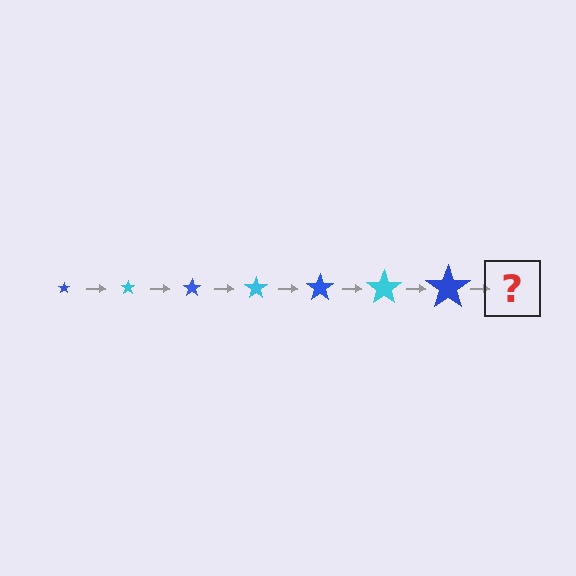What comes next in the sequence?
The next element should be a cyan star, larger than the previous one.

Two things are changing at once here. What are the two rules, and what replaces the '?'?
The two rules are that the star grows larger each step and the color cycles through blue and cyan. The '?' should be a cyan star, larger than the previous one.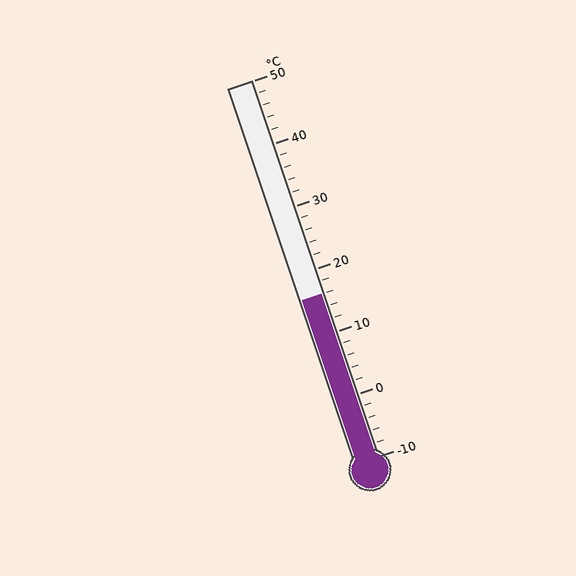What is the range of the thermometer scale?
The thermometer scale ranges from -10°C to 50°C.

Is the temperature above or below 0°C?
The temperature is above 0°C.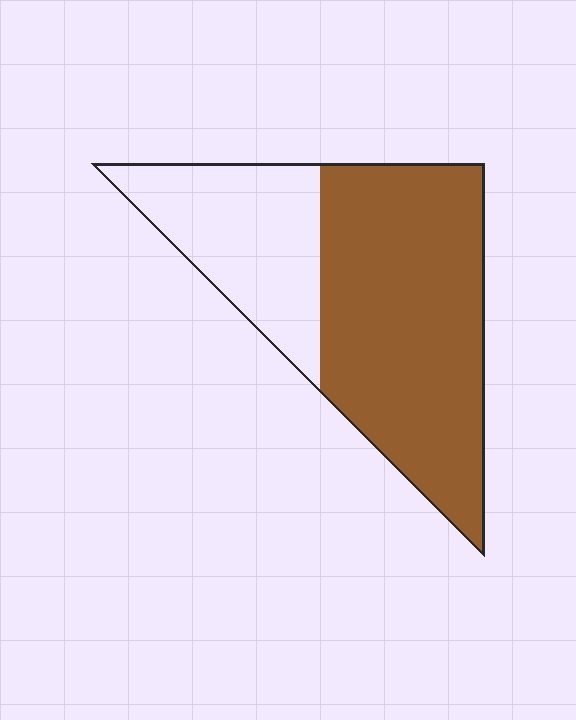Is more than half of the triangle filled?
Yes.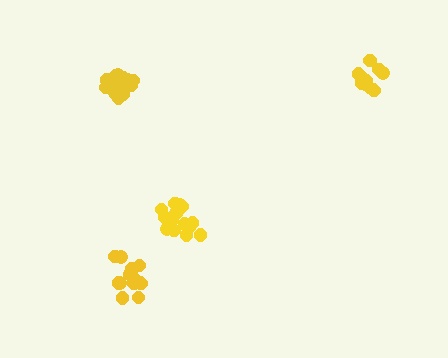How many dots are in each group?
Group 1: 14 dots, Group 2: 16 dots, Group 3: 16 dots, Group 4: 12 dots (58 total).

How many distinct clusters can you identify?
There are 4 distinct clusters.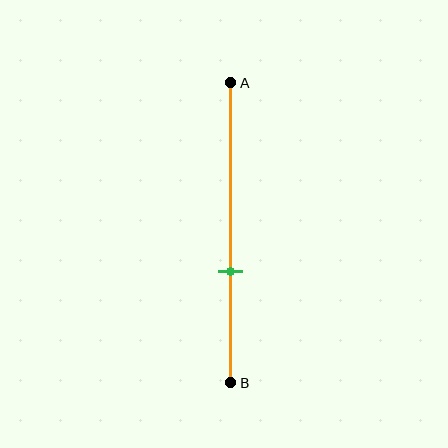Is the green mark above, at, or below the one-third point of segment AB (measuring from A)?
The green mark is below the one-third point of segment AB.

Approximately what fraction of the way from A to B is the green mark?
The green mark is approximately 65% of the way from A to B.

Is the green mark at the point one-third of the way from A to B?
No, the mark is at about 65% from A, not at the 33% one-third point.